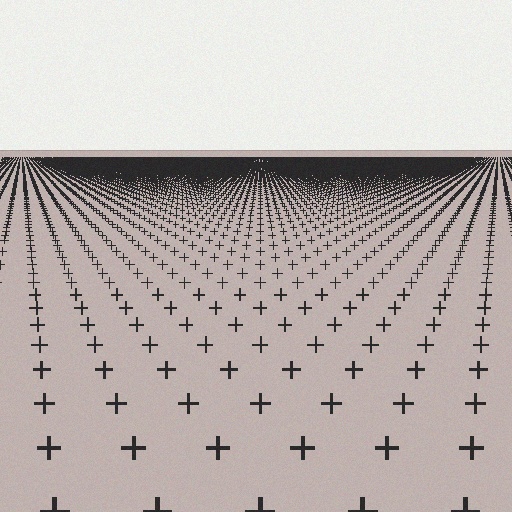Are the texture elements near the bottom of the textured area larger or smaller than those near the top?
Larger. Near the bottom, elements are closer to the viewer and appear at a bigger on-screen size.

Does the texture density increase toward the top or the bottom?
Density increases toward the top.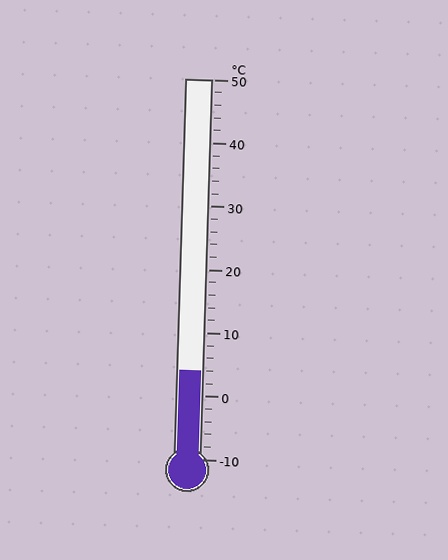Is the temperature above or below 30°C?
The temperature is below 30°C.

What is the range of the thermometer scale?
The thermometer scale ranges from -10°C to 50°C.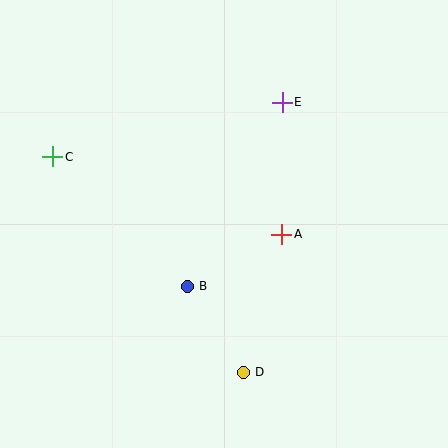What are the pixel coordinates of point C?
Point C is at (53, 157).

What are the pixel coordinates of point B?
Point B is at (187, 286).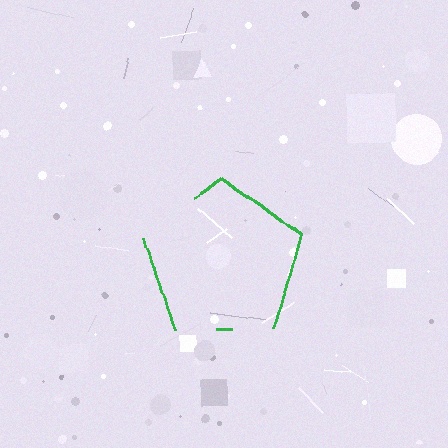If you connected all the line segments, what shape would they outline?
They would outline a pentagon.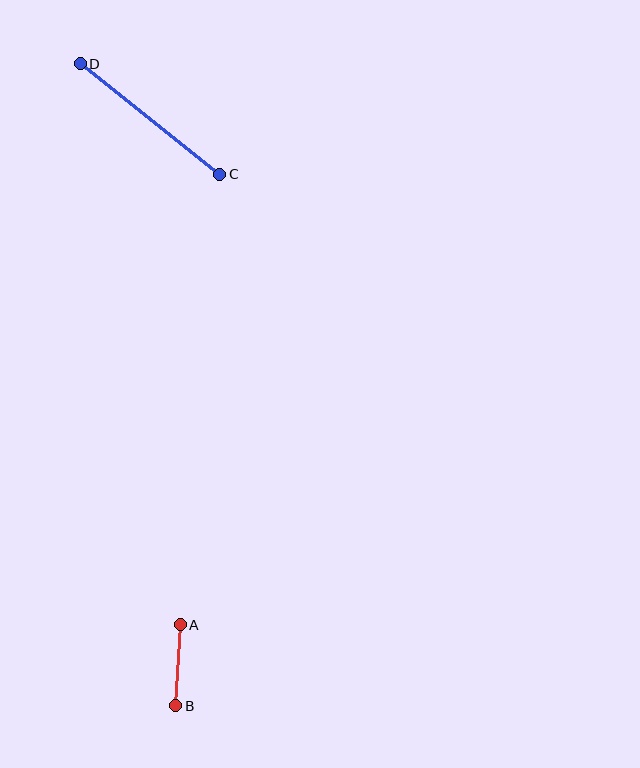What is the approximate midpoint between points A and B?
The midpoint is at approximately (178, 665) pixels.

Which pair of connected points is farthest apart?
Points C and D are farthest apart.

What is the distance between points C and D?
The distance is approximately 178 pixels.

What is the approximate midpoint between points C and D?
The midpoint is at approximately (150, 119) pixels.